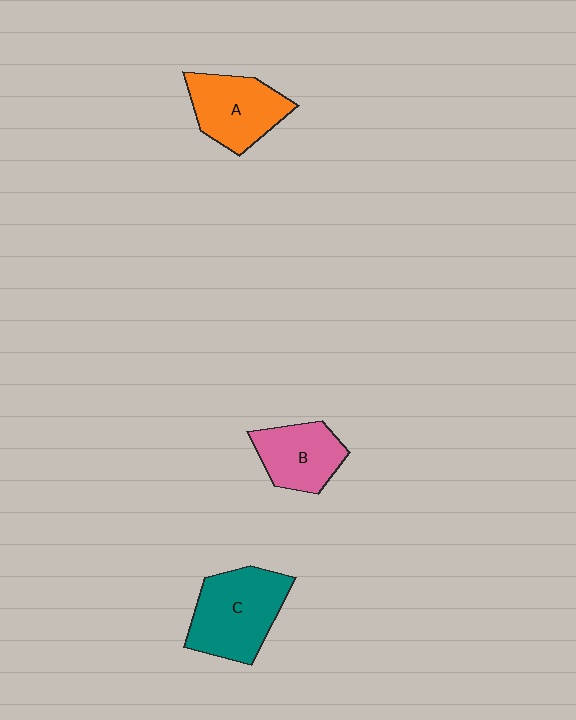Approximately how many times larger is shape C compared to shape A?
Approximately 1.2 times.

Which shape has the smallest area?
Shape B (pink).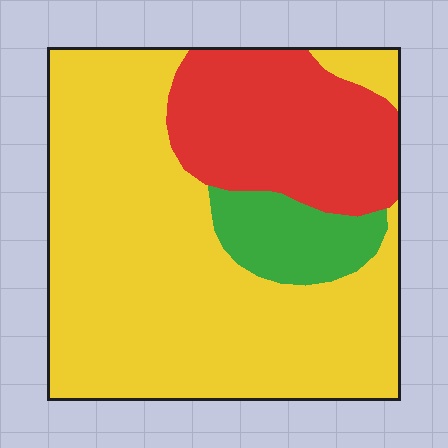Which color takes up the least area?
Green, at roughly 10%.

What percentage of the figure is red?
Red takes up between a sixth and a third of the figure.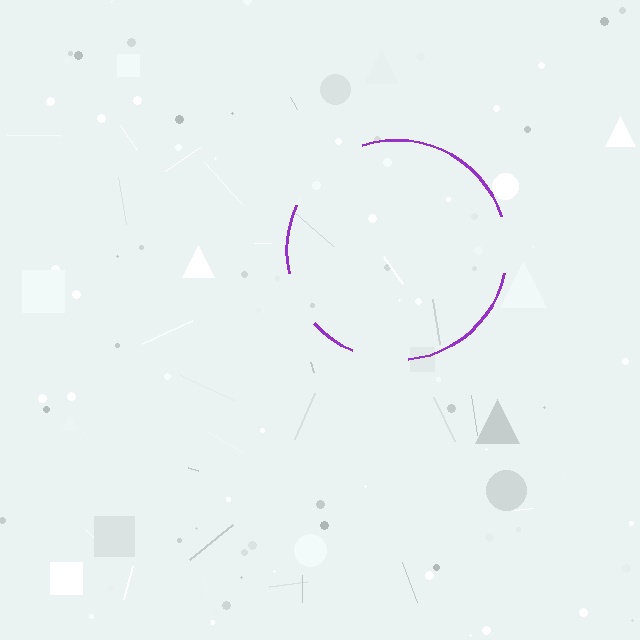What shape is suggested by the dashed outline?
The dashed outline suggests a circle.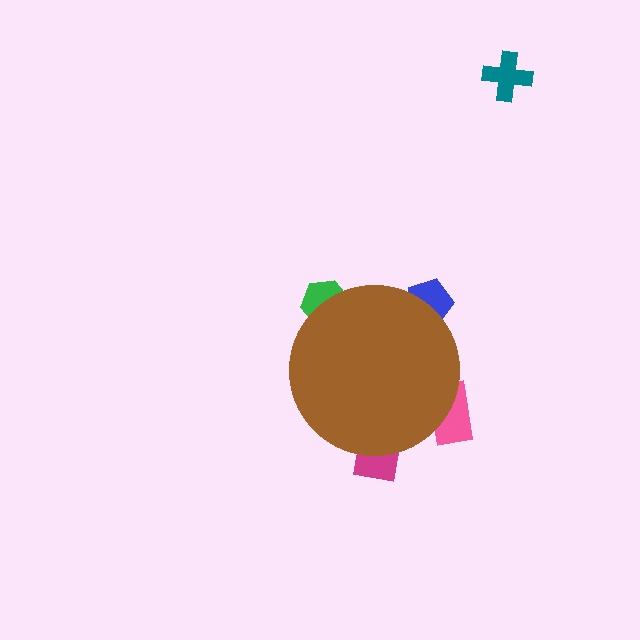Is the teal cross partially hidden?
No, the teal cross is fully visible.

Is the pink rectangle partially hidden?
Yes, the pink rectangle is partially hidden behind the brown circle.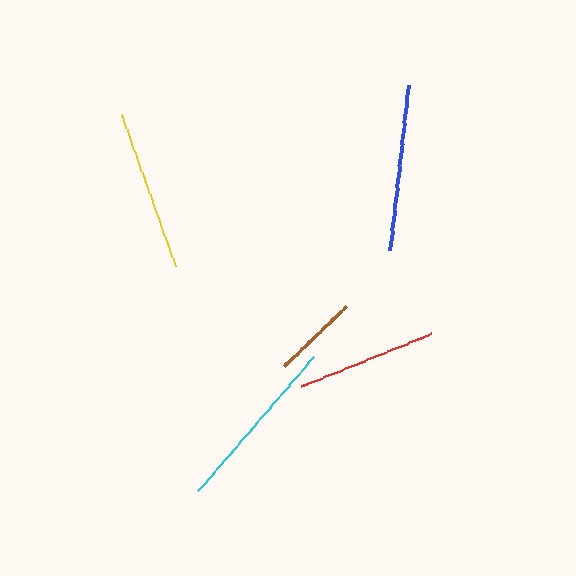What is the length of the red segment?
The red segment is approximately 141 pixels long.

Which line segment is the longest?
The cyan line is the longest at approximately 177 pixels.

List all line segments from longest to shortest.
From longest to shortest: cyan, blue, yellow, red, brown.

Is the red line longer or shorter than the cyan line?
The cyan line is longer than the red line.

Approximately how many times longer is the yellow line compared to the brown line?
The yellow line is approximately 1.9 times the length of the brown line.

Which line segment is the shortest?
The brown line is the shortest at approximately 86 pixels.